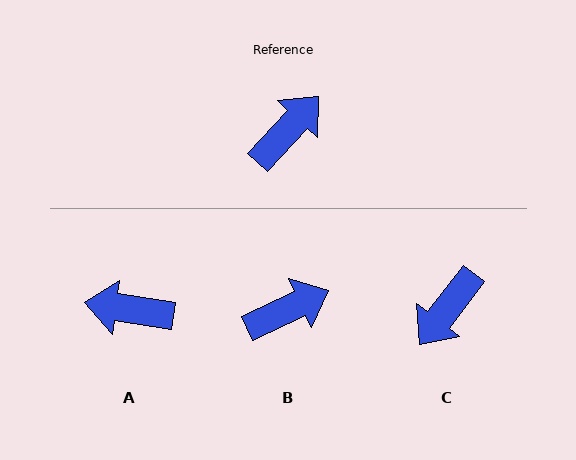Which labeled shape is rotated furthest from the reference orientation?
C, about 175 degrees away.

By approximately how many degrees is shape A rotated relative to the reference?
Approximately 125 degrees counter-clockwise.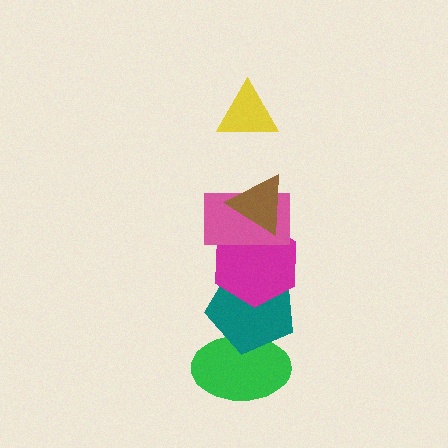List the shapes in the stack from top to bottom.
From top to bottom: the yellow triangle, the brown triangle, the pink rectangle, the magenta hexagon, the teal pentagon, the green ellipse.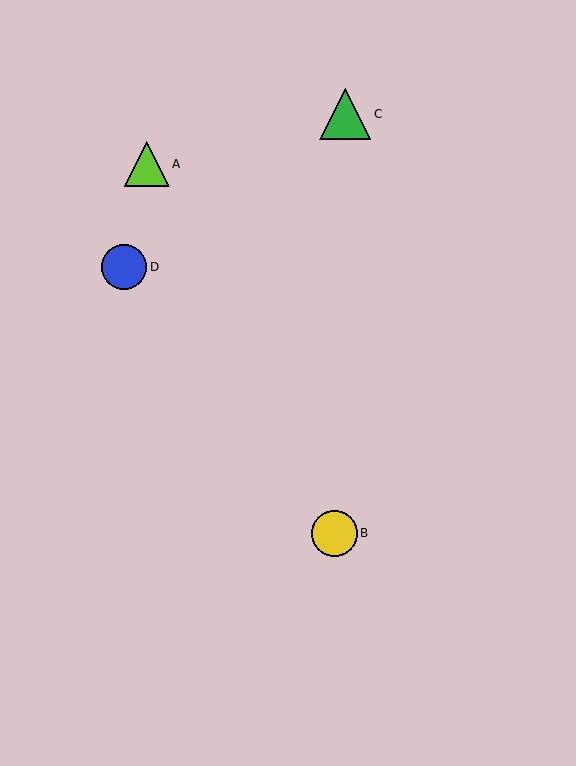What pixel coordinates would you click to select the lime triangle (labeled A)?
Click at (147, 164) to select the lime triangle A.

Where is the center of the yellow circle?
The center of the yellow circle is at (334, 533).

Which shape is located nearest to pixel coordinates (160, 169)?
The lime triangle (labeled A) at (147, 164) is nearest to that location.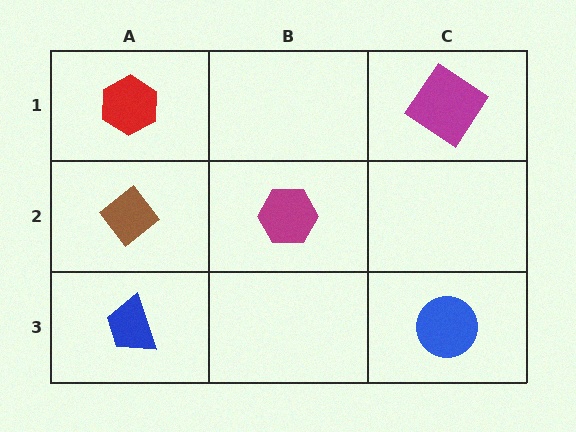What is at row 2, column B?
A magenta hexagon.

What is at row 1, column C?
A magenta diamond.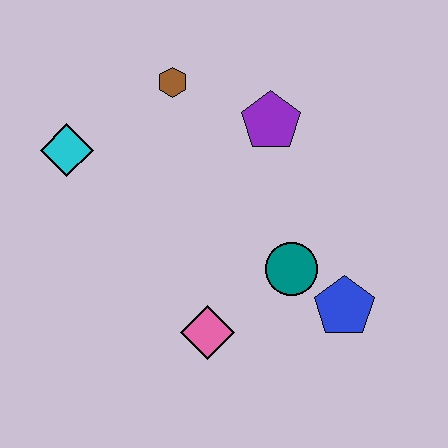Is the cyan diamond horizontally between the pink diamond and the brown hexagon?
No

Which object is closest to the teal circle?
The blue pentagon is closest to the teal circle.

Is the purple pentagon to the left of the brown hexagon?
No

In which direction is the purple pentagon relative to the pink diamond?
The purple pentagon is above the pink diamond.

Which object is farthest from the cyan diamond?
The blue pentagon is farthest from the cyan diamond.